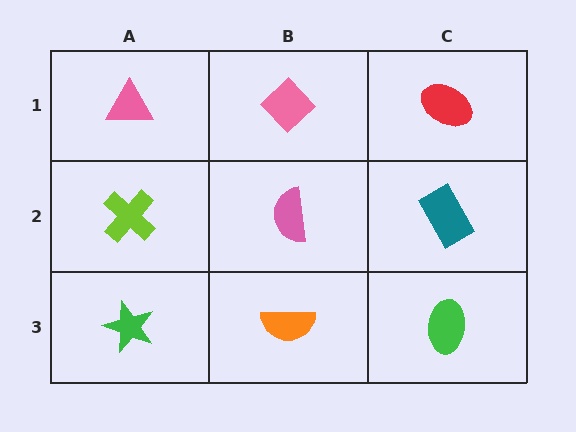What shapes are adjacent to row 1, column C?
A teal rectangle (row 2, column C), a pink diamond (row 1, column B).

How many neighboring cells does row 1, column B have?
3.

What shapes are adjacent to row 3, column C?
A teal rectangle (row 2, column C), an orange semicircle (row 3, column B).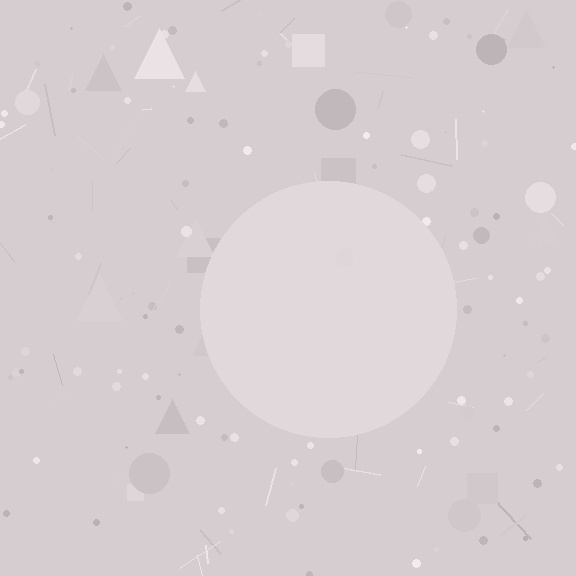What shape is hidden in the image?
A circle is hidden in the image.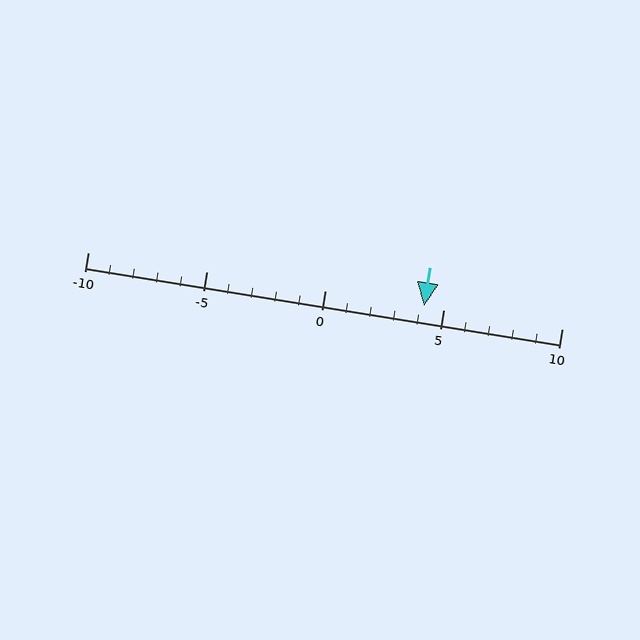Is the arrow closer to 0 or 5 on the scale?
The arrow is closer to 5.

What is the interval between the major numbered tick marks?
The major tick marks are spaced 5 units apart.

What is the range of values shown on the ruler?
The ruler shows values from -10 to 10.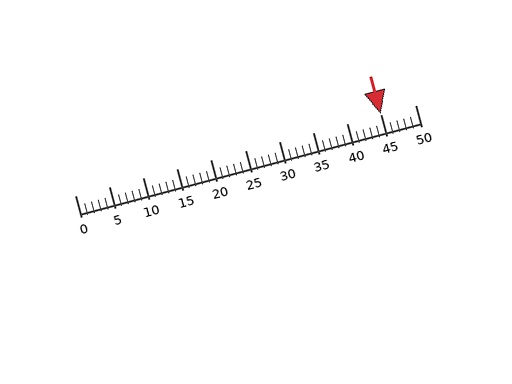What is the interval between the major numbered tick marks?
The major tick marks are spaced 5 units apart.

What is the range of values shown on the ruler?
The ruler shows values from 0 to 50.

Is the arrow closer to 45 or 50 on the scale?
The arrow is closer to 45.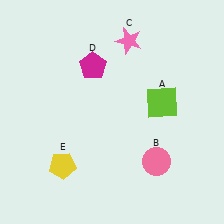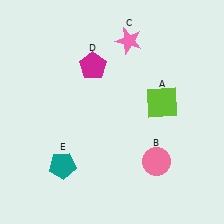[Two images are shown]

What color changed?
The pentagon (E) changed from yellow in Image 1 to teal in Image 2.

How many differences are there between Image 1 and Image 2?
There is 1 difference between the two images.